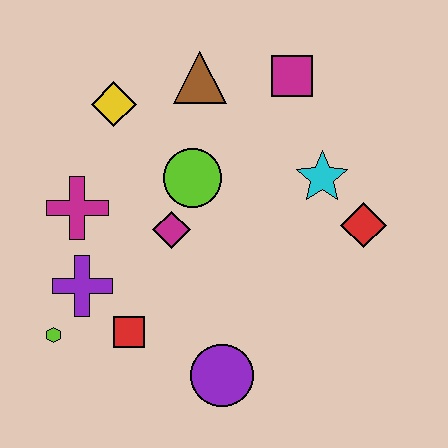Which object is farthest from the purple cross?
The magenta square is farthest from the purple cross.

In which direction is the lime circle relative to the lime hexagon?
The lime circle is above the lime hexagon.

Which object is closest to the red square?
The purple cross is closest to the red square.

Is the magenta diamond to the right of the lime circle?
No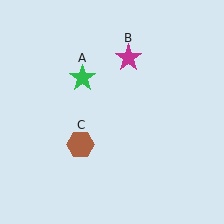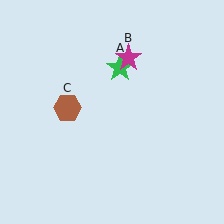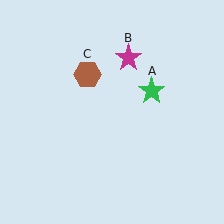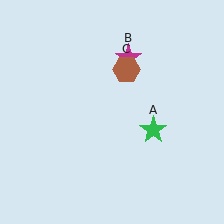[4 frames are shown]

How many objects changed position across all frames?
2 objects changed position: green star (object A), brown hexagon (object C).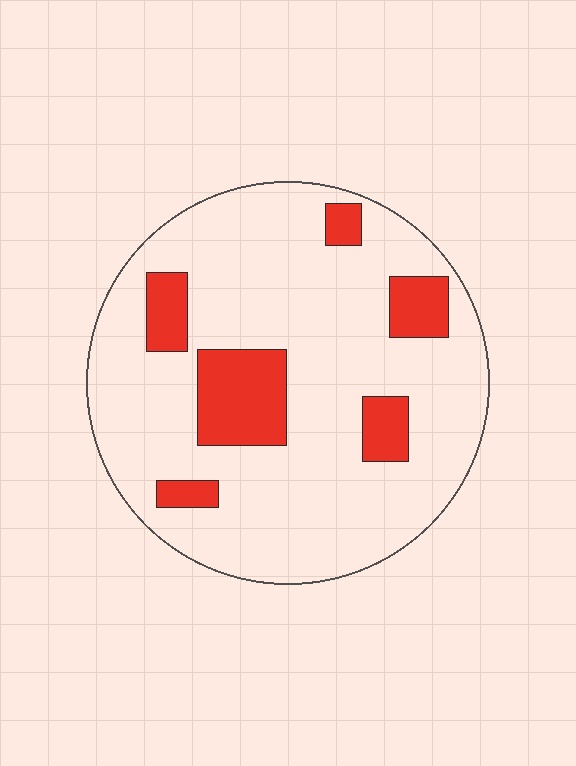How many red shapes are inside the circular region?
6.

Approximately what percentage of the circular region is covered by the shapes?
Approximately 15%.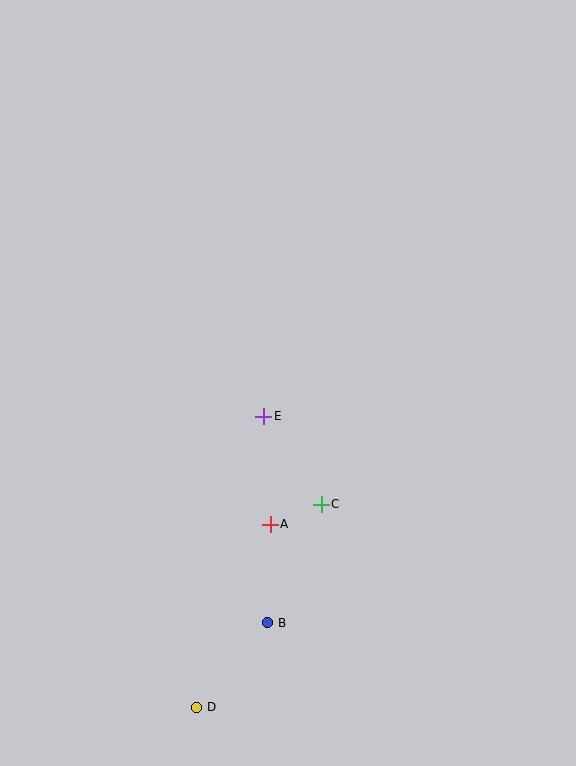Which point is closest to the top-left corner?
Point E is closest to the top-left corner.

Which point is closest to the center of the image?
Point E at (264, 416) is closest to the center.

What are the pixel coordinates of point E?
Point E is at (264, 416).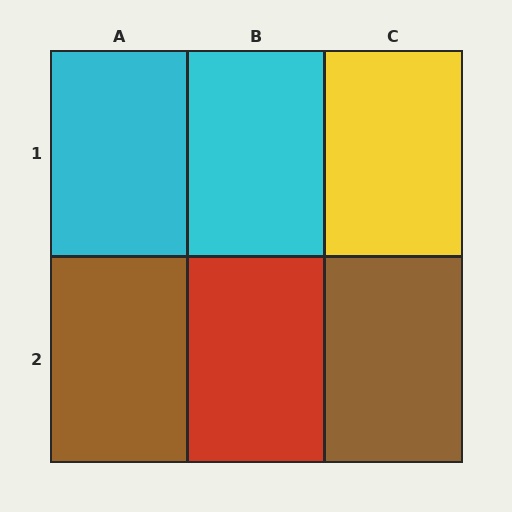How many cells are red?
1 cell is red.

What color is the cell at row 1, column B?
Cyan.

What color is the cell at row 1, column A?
Cyan.